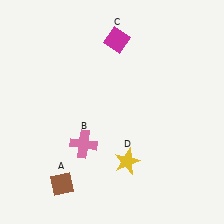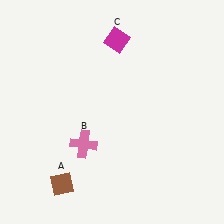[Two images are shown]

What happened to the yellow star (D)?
The yellow star (D) was removed in Image 2. It was in the bottom-right area of Image 1.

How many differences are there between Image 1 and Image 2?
There is 1 difference between the two images.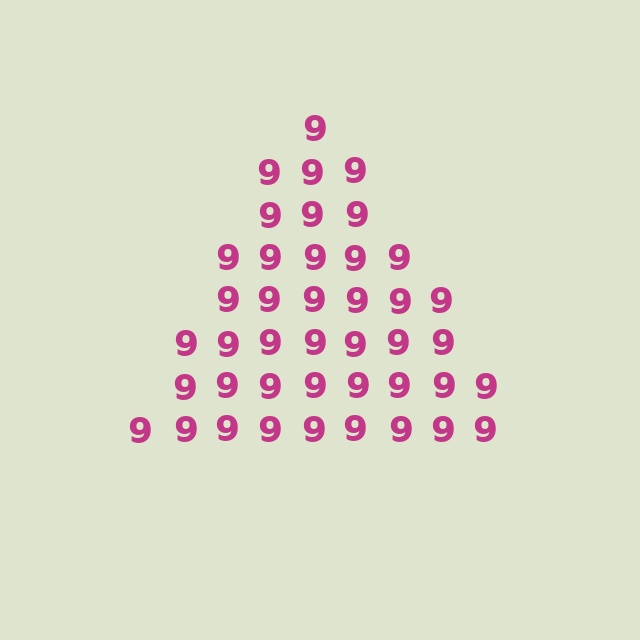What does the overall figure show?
The overall figure shows a triangle.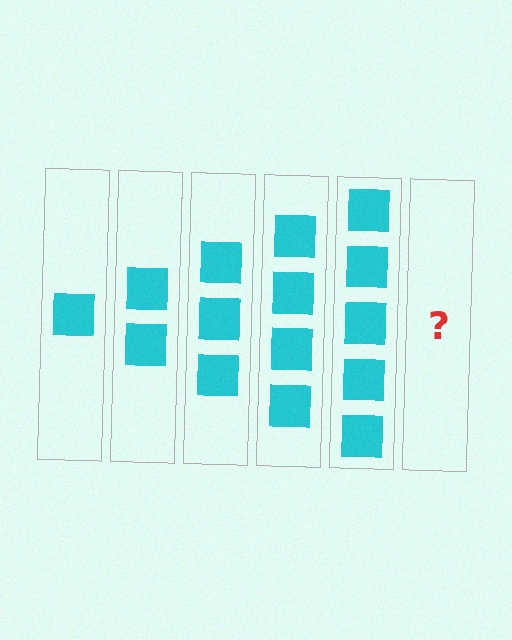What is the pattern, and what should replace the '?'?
The pattern is that each step adds one more square. The '?' should be 6 squares.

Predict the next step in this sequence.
The next step is 6 squares.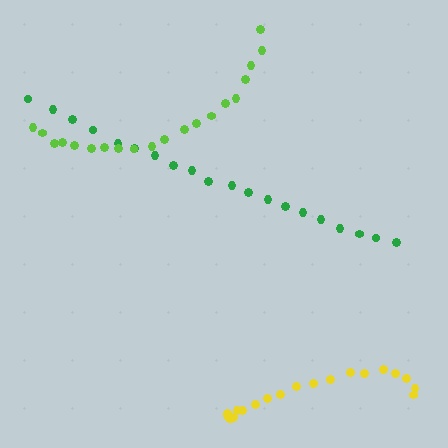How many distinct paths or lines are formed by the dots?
There are 3 distinct paths.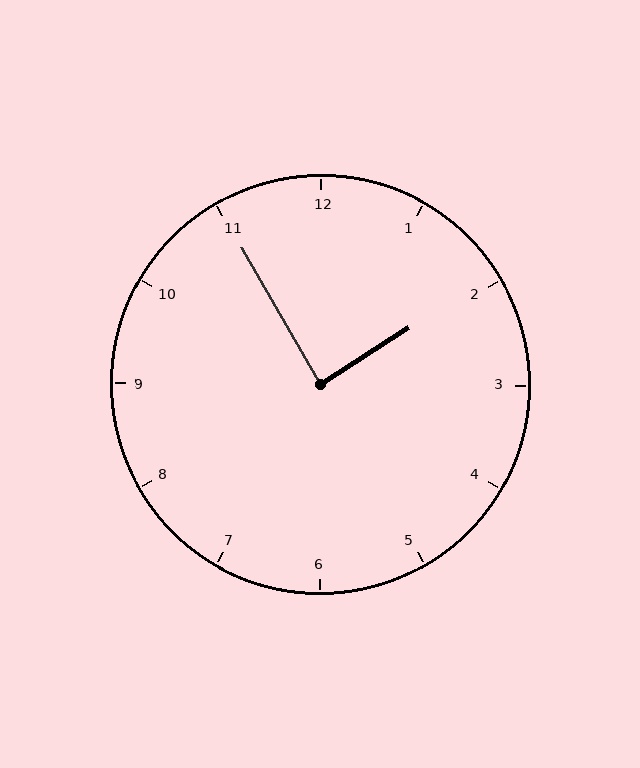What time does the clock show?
1:55.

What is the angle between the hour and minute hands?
Approximately 88 degrees.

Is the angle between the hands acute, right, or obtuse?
It is right.